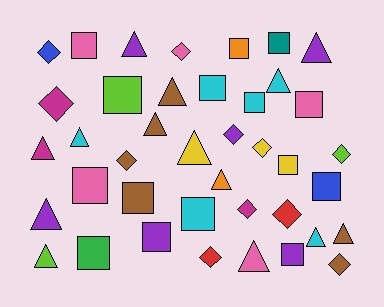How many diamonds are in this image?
There are 11 diamonds.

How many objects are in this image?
There are 40 objects.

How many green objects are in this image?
There is 1 green object.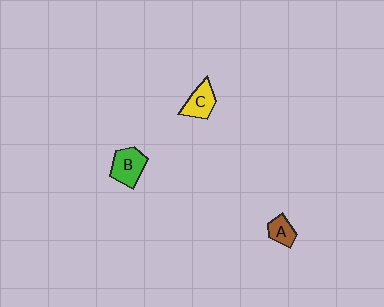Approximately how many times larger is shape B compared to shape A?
Approximately 1.7 times.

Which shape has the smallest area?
Shape A (brown).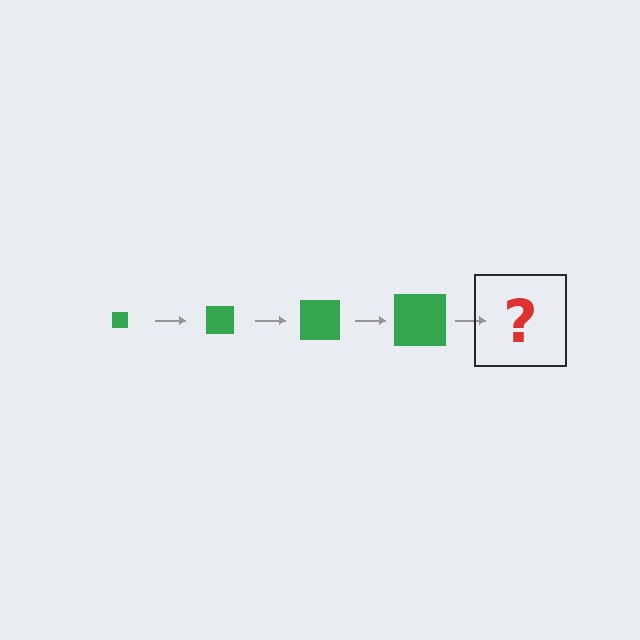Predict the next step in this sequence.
The next step is a green square, larger than the previous one.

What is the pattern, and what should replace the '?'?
The pattern is that the square gets progressively larger each step. The '?' should be a green square, larger than the previous one.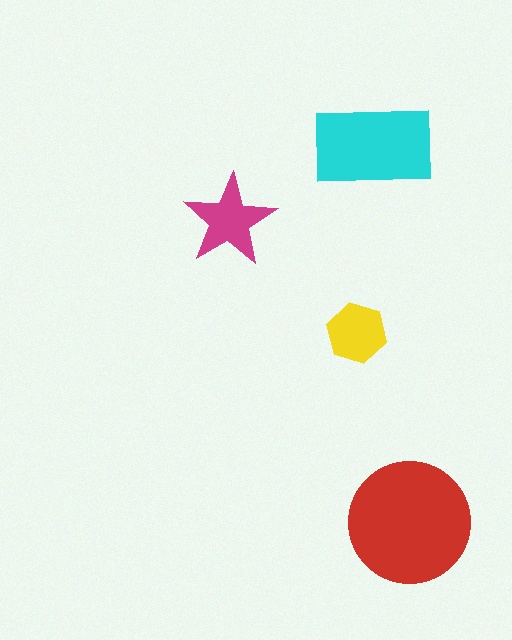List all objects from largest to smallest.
The red circle, the cyan rectangle, the magenta star, the yellow hexagon.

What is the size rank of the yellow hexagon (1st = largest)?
4th.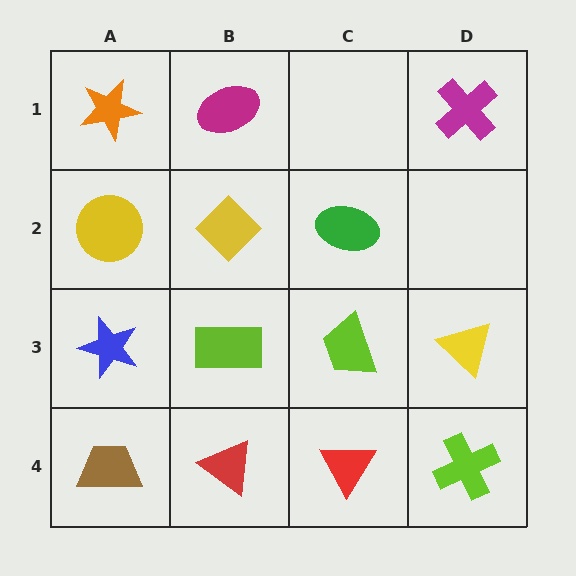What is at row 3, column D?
A yellow triangle.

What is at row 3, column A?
A blue star.